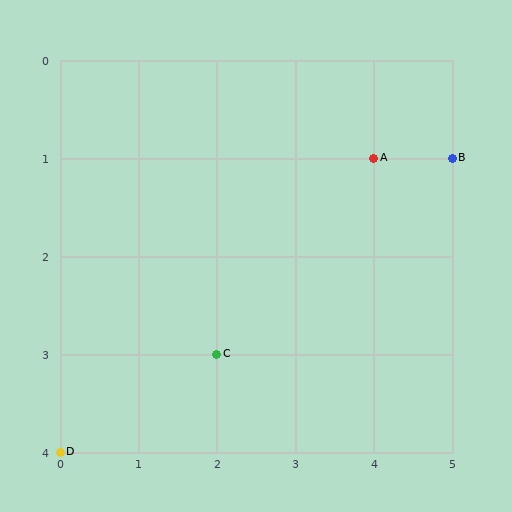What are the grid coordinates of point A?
Point A is at grid coordinates (4, 1).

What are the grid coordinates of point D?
Point D is at grid coordinates (0, 4).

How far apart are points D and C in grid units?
Points D and C are 2 columns and 1 row apart (about 2.2 grid units diagonally).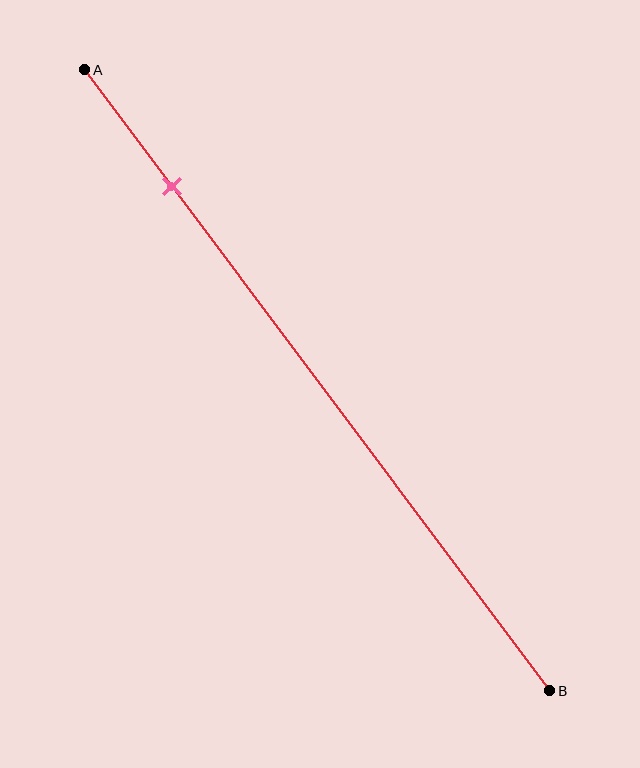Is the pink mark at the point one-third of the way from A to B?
No, the mark is at about 20% from A, not at the 33% one-third point.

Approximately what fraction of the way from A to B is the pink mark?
The pink mark is approximately 20% of the way from A to B.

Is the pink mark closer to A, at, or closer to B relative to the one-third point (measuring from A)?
The pink mark is closer to point A than the one-third point of segment AB.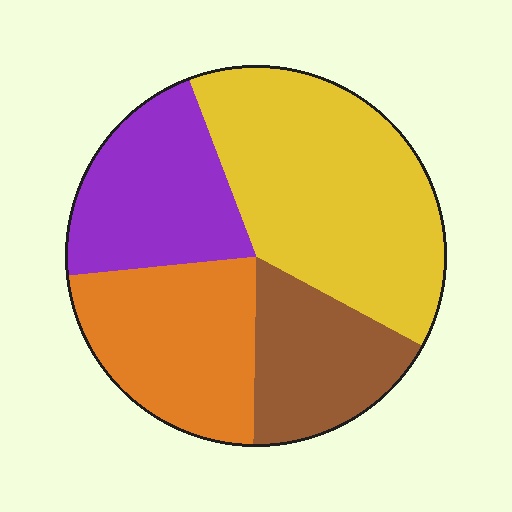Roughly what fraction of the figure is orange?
Orange covers about 25% of the figure.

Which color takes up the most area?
Yellow, at roughly 40%.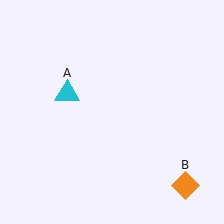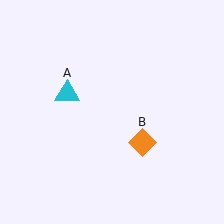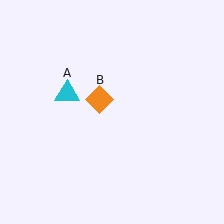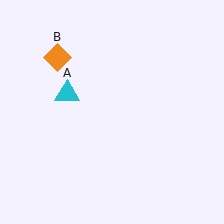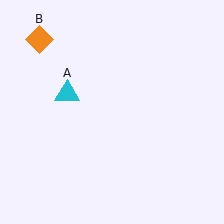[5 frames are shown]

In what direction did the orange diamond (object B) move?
The orange diamond (object B) moved up and to the left.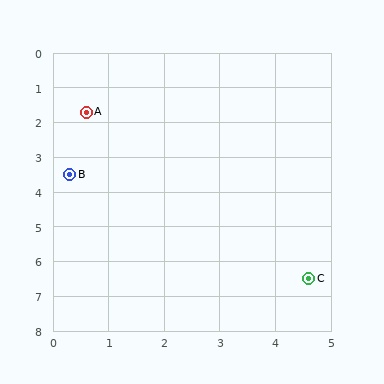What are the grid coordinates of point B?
Point B is at approximately (0.3, 3.5).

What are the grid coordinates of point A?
Point A is at approximately (0.6, 1.7).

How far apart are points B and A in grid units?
Points B and A are about 1.8 grid units apart.